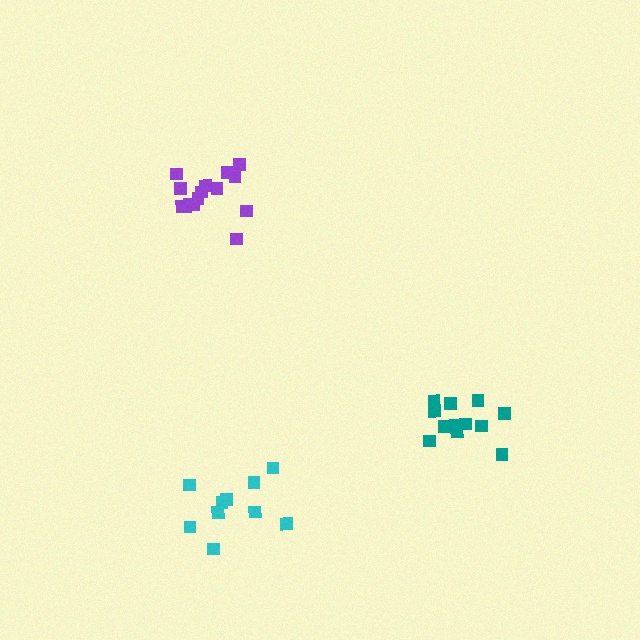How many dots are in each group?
Group 1: 10 dots, Group 2: 15 dots, Group 3: 12 dots (37 total).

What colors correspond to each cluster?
The clusters are colored: cyan, purple, teal.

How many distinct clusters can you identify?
There are 3 distinct clusters.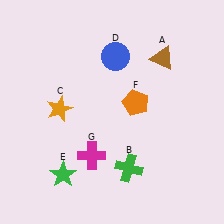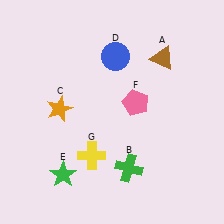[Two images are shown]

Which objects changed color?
F changed from orange to pink. G changed from magenta to yellow.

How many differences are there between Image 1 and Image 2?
There are 2 differences between the two images.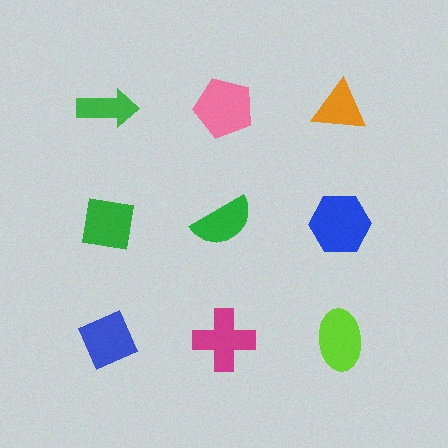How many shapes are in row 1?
3 shapes.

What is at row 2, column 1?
A green square.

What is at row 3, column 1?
A blue diamond.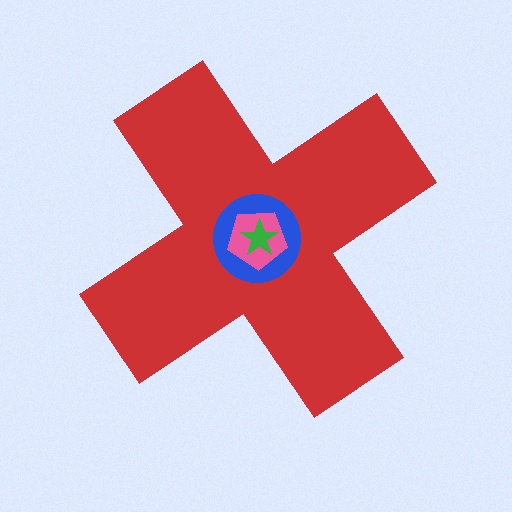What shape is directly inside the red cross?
The blue circle.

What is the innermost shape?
The green star.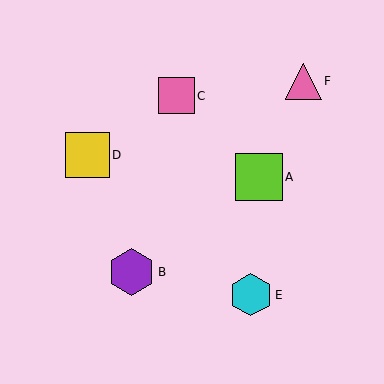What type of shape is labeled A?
Shape A is a lime square.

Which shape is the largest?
The lime square (labeled A) is the largest.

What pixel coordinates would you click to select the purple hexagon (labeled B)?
Click at (131, 272) to select the purple hexagon B.